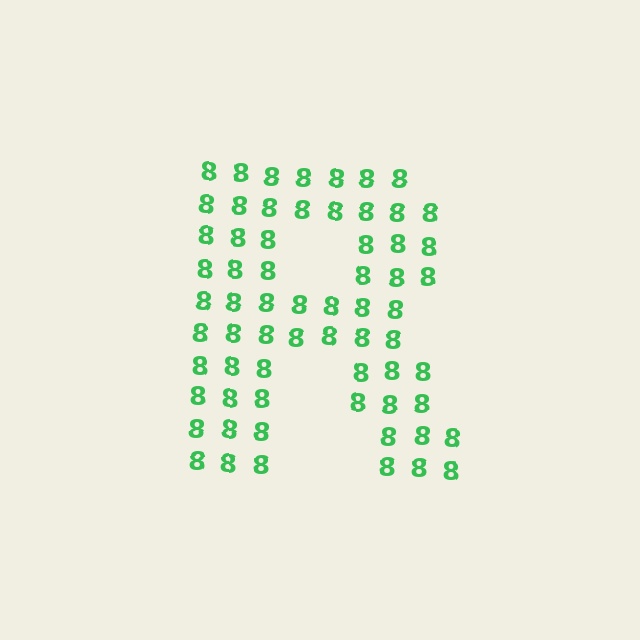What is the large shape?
The large shape is the letter R.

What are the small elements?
The small elements are digit 8's.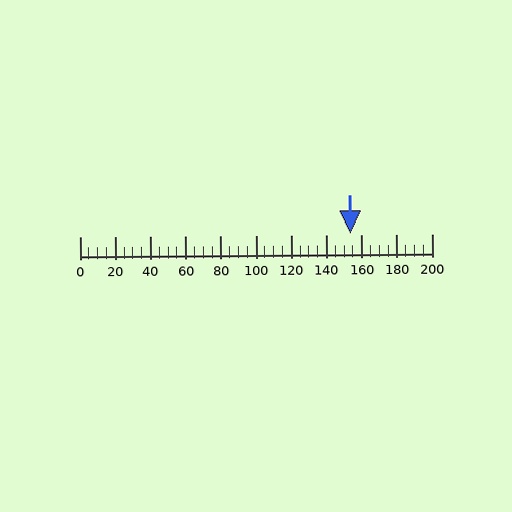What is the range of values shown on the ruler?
The ruler shows values from 0 to 200.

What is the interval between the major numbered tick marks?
The major tick marks are spaced 20 units apart.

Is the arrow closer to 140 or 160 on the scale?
The arrow is closer to 160.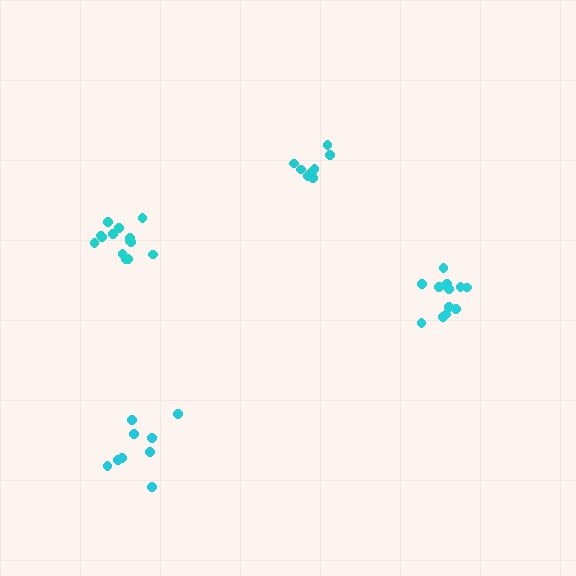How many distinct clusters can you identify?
There are 4 distinct clusters.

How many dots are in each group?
Group 1: 12 dots, Group 2: 8 dots, Group 3: 9 dots, Group 4: 14 dots (43 total).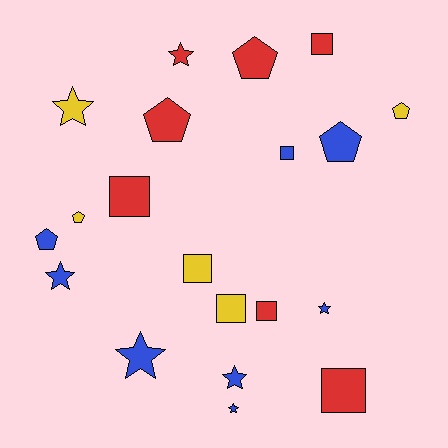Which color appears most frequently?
Blue, with 8 objects.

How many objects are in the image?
There are 20 objects.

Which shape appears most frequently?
Square, with 7 objects.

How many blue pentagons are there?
There are 2 blue pentagons.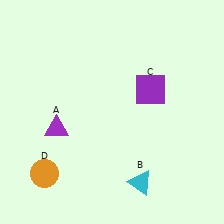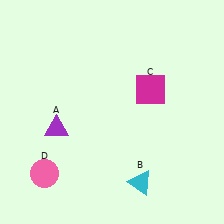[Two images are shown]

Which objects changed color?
C changed from purple to magenta. D changed from orange to pink.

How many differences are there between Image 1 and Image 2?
There are 2 differences between the two images.